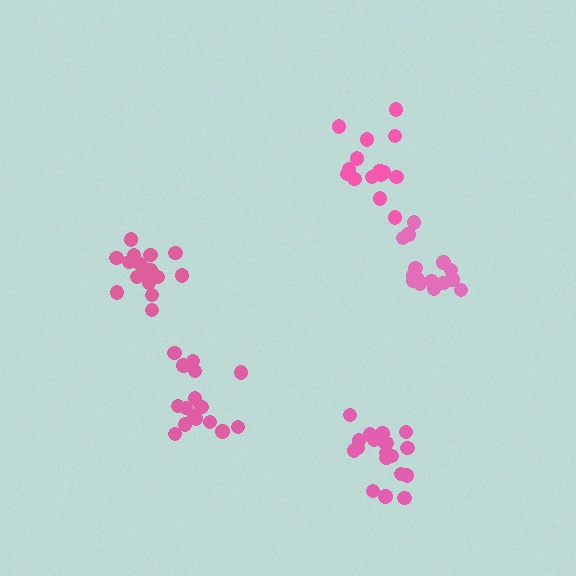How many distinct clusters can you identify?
There are 5 distinct clusters.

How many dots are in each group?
Group 1: 16 dots, Group 2: 17 dots, Group 3: 19 dots, Group 4: 18 dots, Group 5: 15 dots (85 total).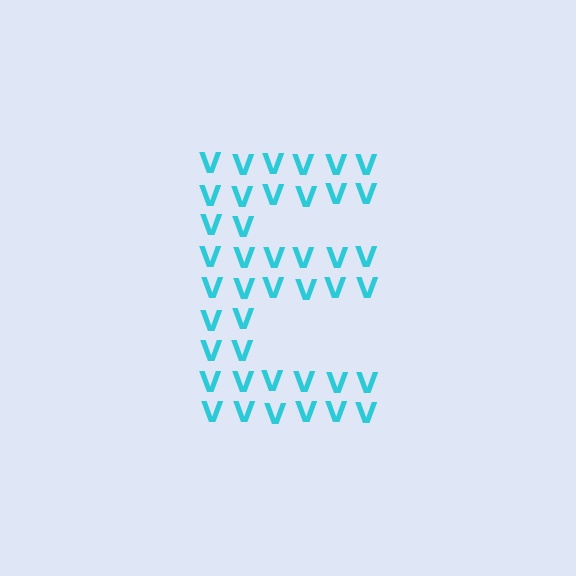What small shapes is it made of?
It is made of small letter V's.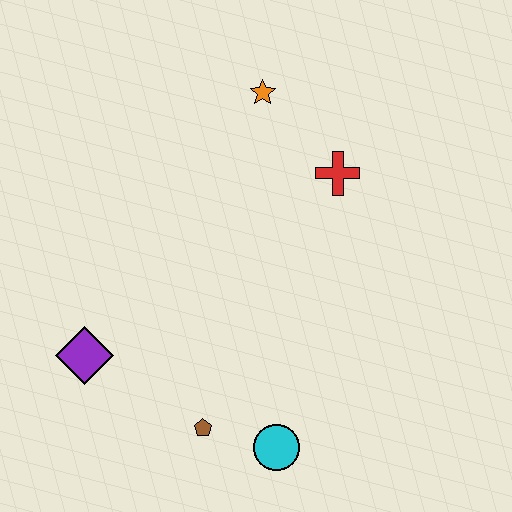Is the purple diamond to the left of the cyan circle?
Yes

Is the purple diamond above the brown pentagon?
Yes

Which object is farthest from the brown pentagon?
The orange star is farthest from the brown pentagon.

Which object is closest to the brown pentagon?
The cyan circle is closest to the brown pentagon.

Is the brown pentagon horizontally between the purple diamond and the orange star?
Yes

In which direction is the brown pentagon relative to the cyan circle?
The brown pentagon is to the left of the cyan circle.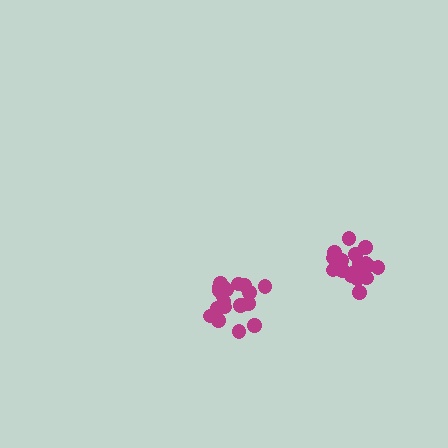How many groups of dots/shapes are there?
There are 2 groups.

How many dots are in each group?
Group 1: 19 dots, Group 2: 19 dots (38 total).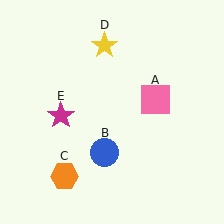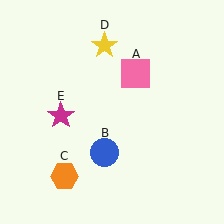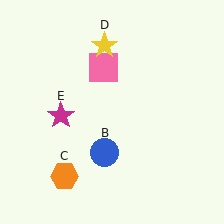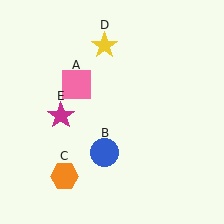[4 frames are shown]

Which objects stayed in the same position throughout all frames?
Blue circle (object B) and orange hexagon (object C) and yellow star (object D) and magenta star (object E) remained stationary.